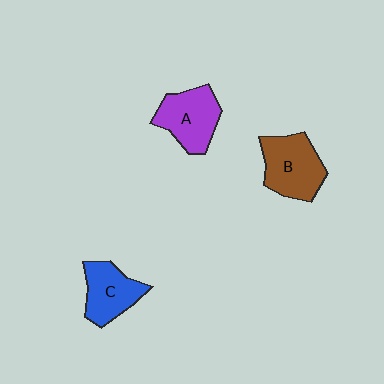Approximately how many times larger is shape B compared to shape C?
Approximately 1.2 times.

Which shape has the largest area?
Shape B (brown).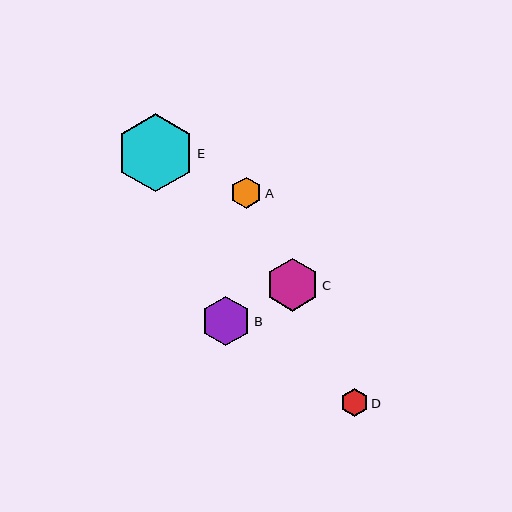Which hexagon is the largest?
Hexagon E is the largest with a size of approximately 78 pixels.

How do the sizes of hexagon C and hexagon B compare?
Hexagon C and hexagon B are approximately the same size.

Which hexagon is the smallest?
Hexagon D is the smallest with a size of approximately 28 pixels.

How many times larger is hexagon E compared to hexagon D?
Hexagon E is approximately 2.8 times the size of hexagon D.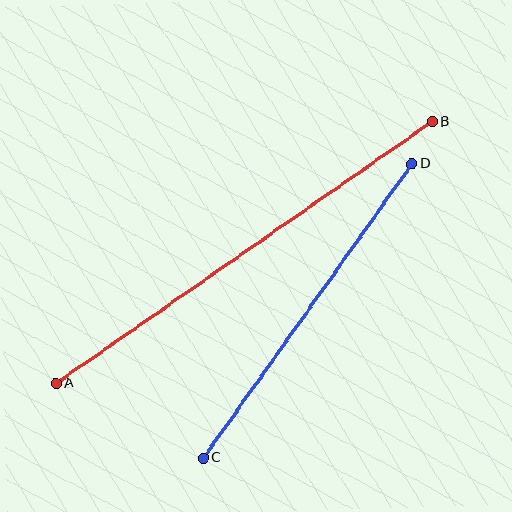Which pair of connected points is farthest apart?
Points A and B are farthest apart.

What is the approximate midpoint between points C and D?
The midpoint is at approximately (308, 311) pixels.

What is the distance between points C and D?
The distance is approximately 361 pixels.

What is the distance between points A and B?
The distance is approximately 458 pixels.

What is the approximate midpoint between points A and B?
The midpoint is at approximately (244, 252) pixels.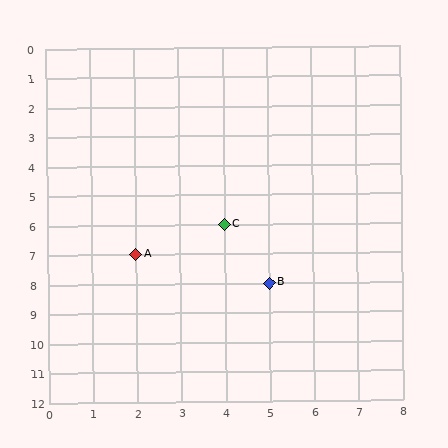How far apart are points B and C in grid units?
Points B and C are 1 column and 2 rows apart (about 2.2 grid units diagonally).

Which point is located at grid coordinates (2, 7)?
Point A is at (2, 7).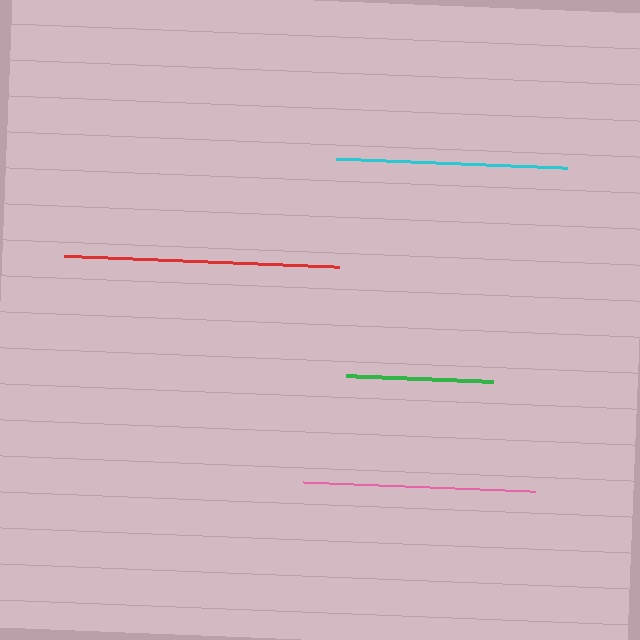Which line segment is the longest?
The red line is the longest at approximately 275 pixels.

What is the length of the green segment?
The green segment is approximately 147 pixels long.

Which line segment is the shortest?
The green line is the shortest at approximately 147 pixels.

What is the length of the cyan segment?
The cyan segment is approximately 231 pixels long.